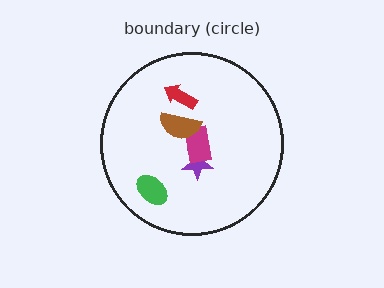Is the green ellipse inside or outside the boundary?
Inside.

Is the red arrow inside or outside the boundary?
Inside.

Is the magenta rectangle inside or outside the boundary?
Inside.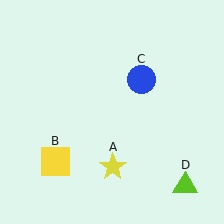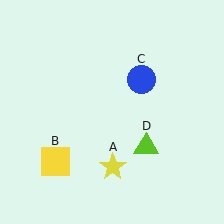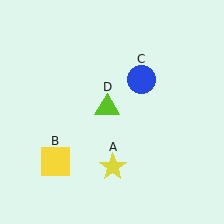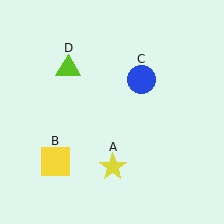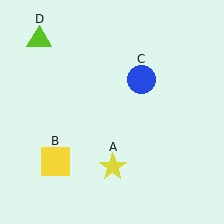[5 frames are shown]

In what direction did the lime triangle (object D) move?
The lime triangle (object D) moved up and to the left.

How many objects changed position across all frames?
1 object changed position: lime triangle (object D).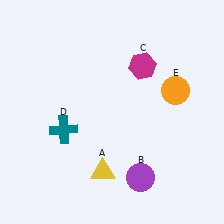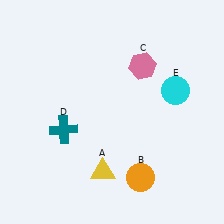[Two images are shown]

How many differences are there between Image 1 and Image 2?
There are 3 differences between the two images.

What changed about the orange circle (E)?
In Image 1, E is orange. In Image 2, it changed to cyan.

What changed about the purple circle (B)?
In Image 1, B is purple. In Image 2, it changed to orange.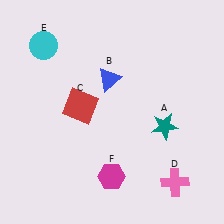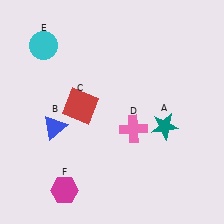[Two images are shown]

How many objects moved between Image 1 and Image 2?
3 objects moved between the two images.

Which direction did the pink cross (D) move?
The pink cross (D) moved up.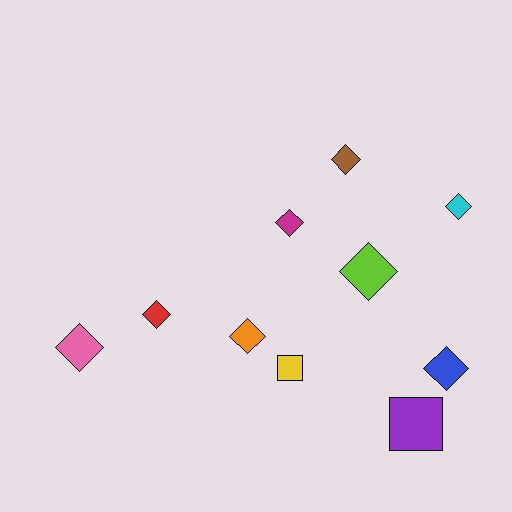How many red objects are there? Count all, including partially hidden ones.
There is 1 red object.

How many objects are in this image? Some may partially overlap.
There are 10 objects.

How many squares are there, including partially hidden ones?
There are 2 squares.